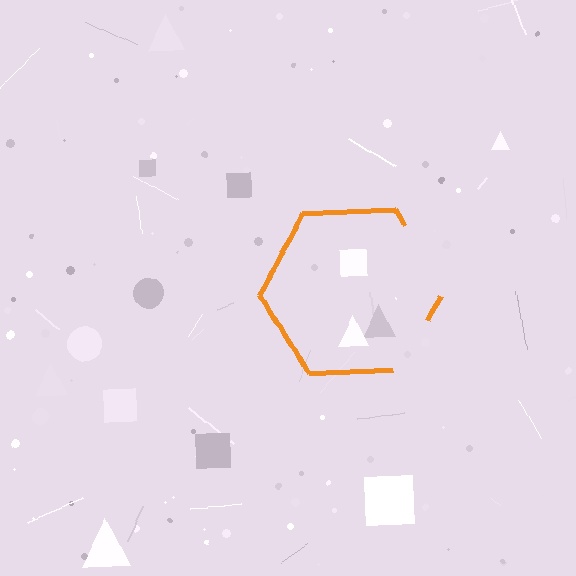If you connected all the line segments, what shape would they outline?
They would outline a hexagon.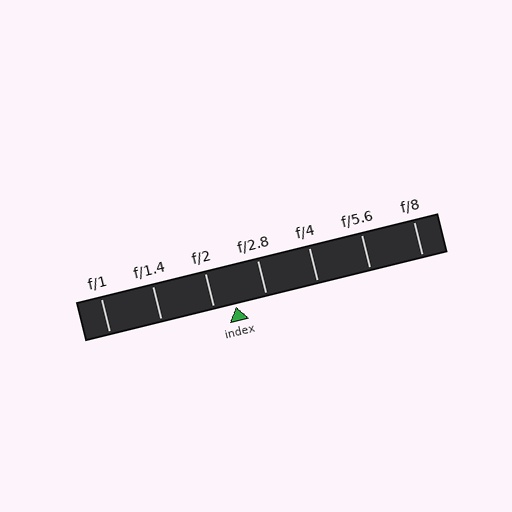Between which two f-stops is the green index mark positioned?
The index mark is between f/2 and f/2.8.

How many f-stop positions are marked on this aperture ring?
There are 7 f-stop positions marked.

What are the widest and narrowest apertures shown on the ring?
The widest aperture shown is f/1 and the narrowest is f/8.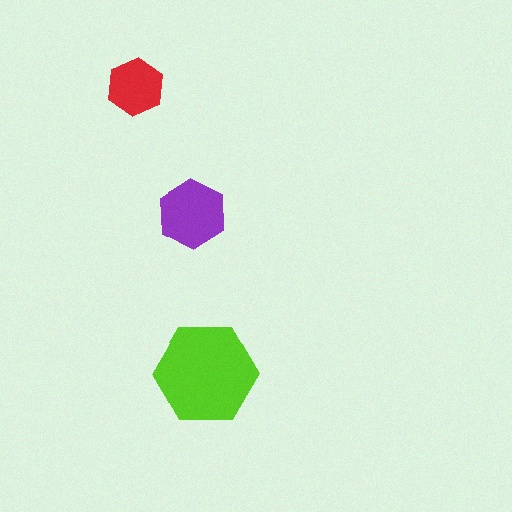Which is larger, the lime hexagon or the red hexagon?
The lime one.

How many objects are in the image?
There are 3 objects in the image.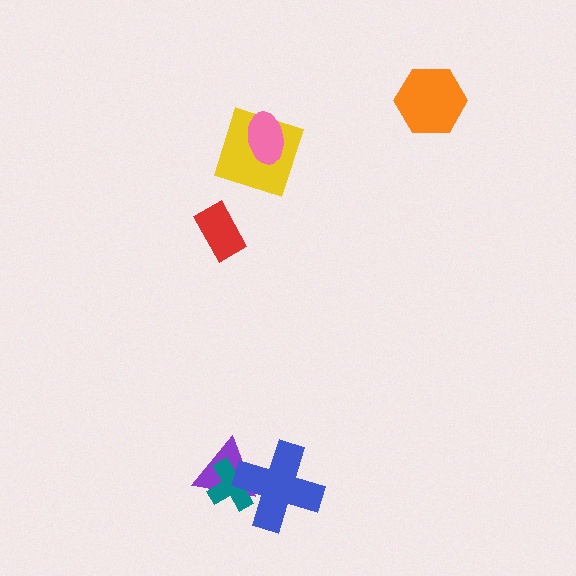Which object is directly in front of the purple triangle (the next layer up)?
The teal cross is directly in front of the purple triangle.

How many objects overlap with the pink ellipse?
1 object overlaps with the pink ellipse.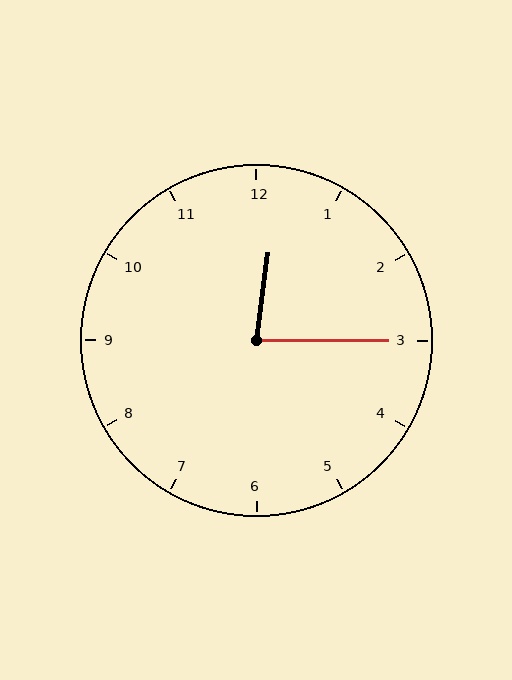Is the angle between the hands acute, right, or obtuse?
It is acute.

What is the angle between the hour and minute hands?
Approximately 82 degrees.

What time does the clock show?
12:15.